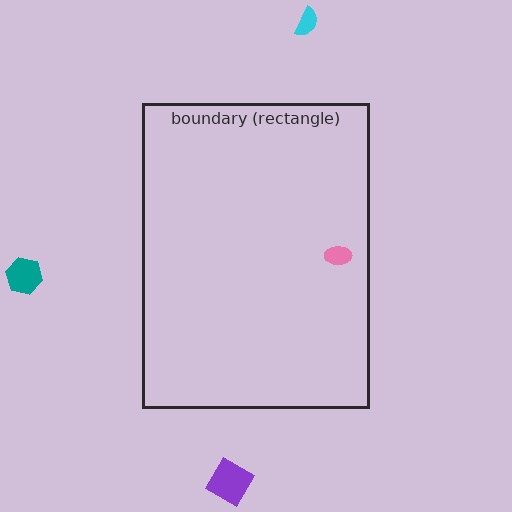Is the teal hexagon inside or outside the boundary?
Outside.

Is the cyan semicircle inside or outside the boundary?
Outside.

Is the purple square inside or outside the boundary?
Outside.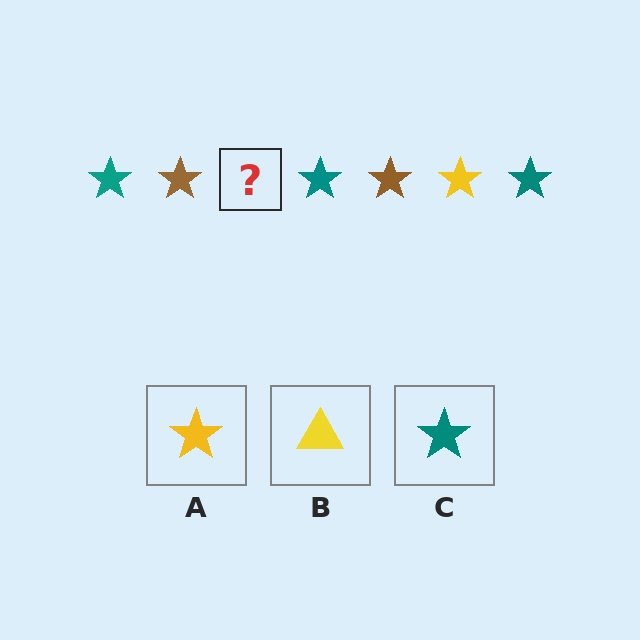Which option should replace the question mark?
Option A.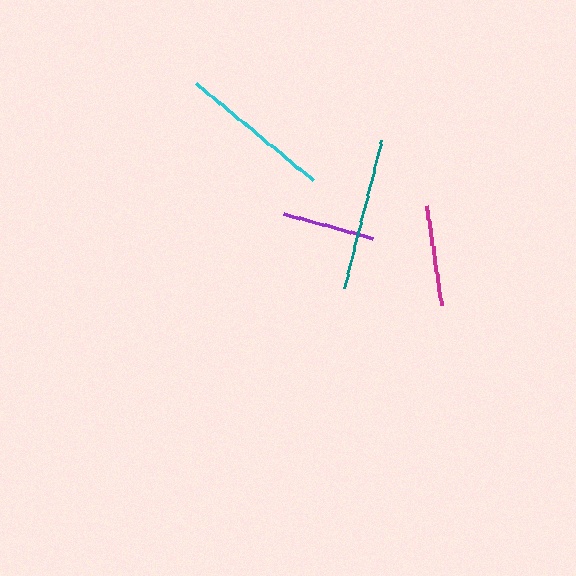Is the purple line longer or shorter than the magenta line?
The magenta line is longer than the purple line.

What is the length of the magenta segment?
The magenta segment is approximately 101 pixels long.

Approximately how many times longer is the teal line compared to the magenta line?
The teal line is approximately 1.5 times the length of the magenta line.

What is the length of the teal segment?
The teal segment is approximately 152 pixels long.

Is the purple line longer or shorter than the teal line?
The teal line is longer than the purple line.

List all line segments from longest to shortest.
From longest to shortest: teal, cyan, magenta, purple.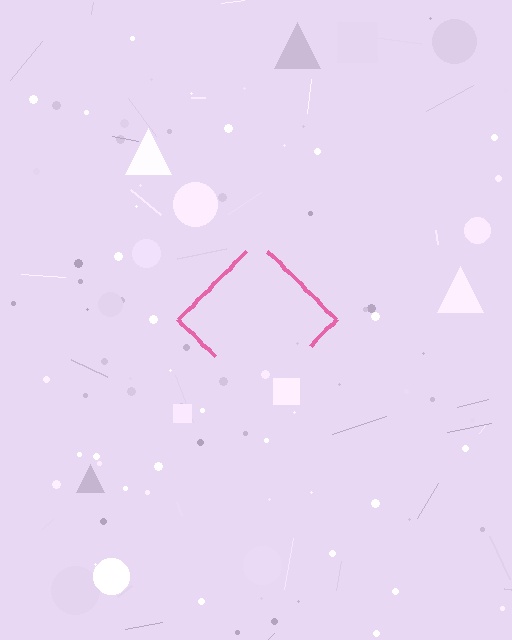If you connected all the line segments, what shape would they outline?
They would outline a diamond.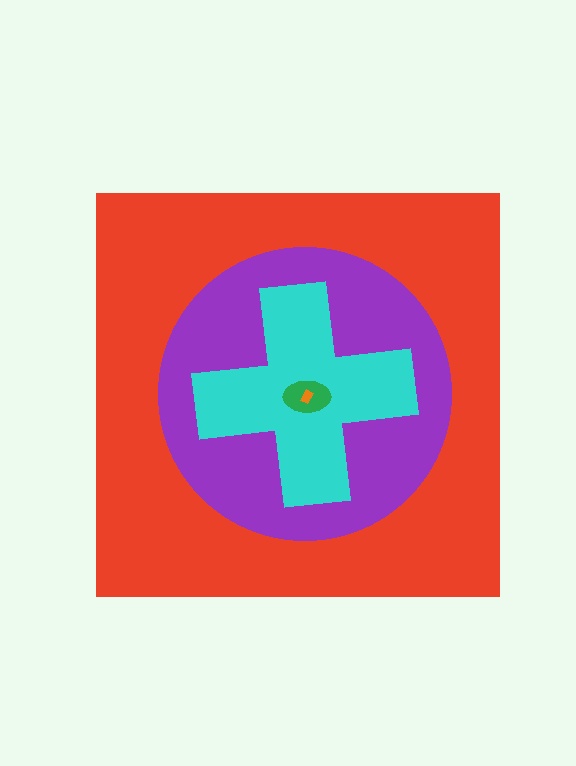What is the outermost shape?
The red square.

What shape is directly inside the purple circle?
The cyan cross.